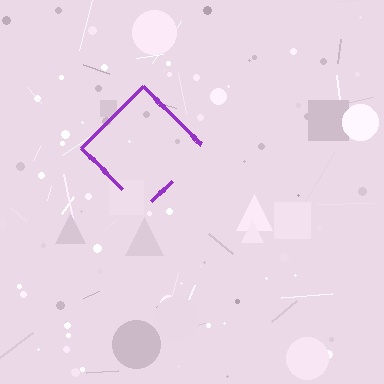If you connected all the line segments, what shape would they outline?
They would outline a diamond.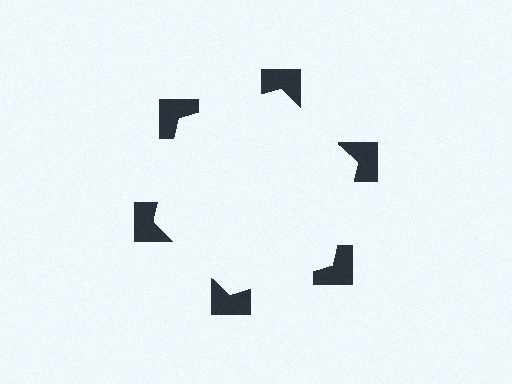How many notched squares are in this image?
There are 6 — one at each vertex of the illusory hexagon.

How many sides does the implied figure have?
6 sides.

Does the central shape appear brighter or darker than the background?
It typically appears slightly brighter than the background, even though no actual brightness change is drawn.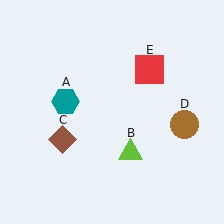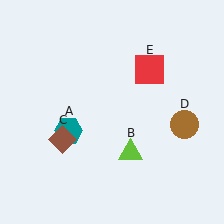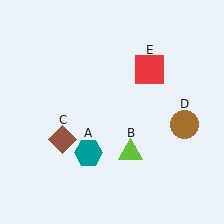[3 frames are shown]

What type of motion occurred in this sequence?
The teal hexagon (object A) rotated counterclockwise around the center of the scene.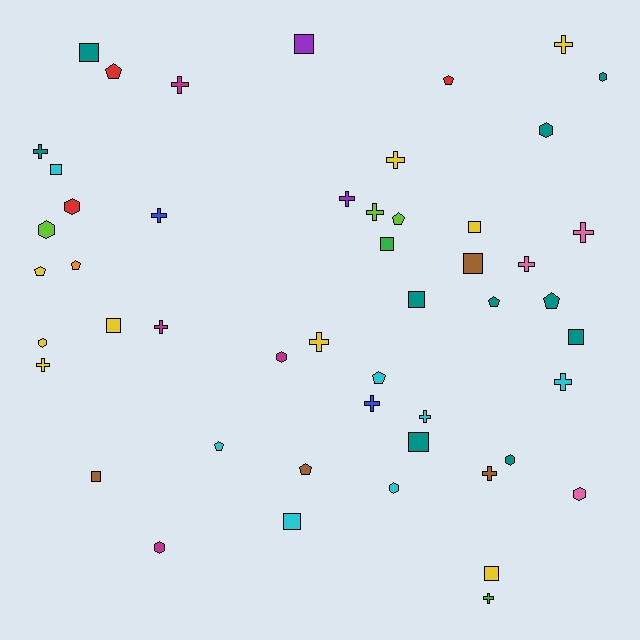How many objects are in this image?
There are 50 objects.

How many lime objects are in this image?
There are 3 lime objects.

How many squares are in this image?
There are 13 squares.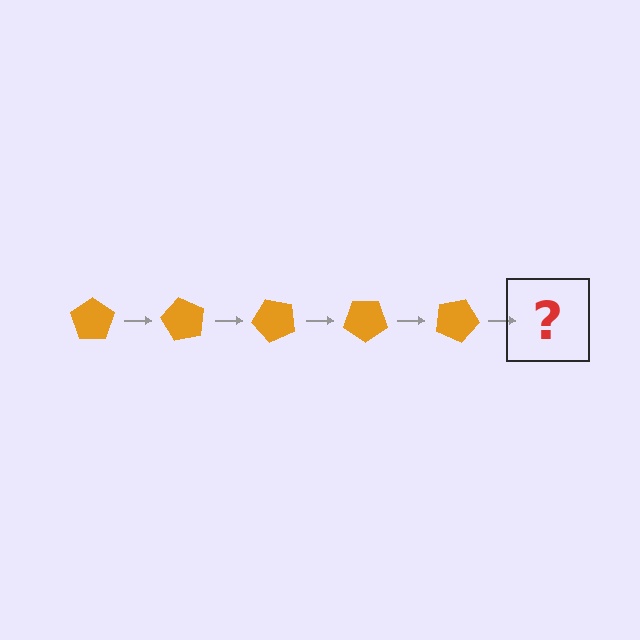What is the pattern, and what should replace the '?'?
The pattern is that the pentagon rotates 60 degrees each step. The '?' should be an orange pentagon rotated 300 degrees.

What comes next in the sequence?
The next element should be an orange pentagon rotated 300 degrees.